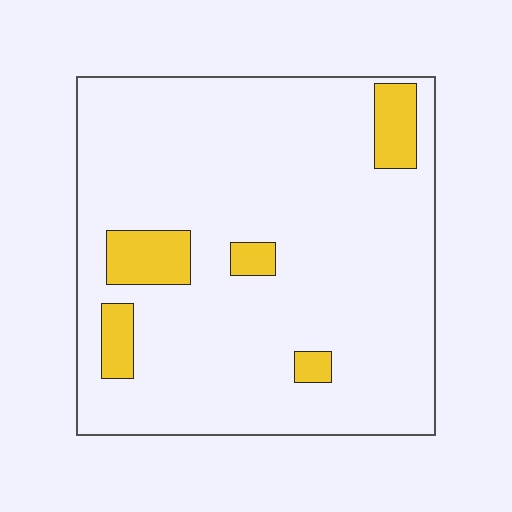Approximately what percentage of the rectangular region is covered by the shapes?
Approximately 10%.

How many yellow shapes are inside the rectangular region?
5.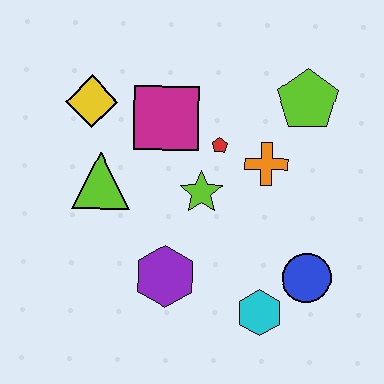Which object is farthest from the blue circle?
The yellow diamond is farthest from the blue circle.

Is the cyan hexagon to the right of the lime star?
Yes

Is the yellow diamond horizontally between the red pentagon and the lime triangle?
No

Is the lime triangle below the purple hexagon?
No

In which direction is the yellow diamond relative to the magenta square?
The yellow diamond is to the left of the magenta square.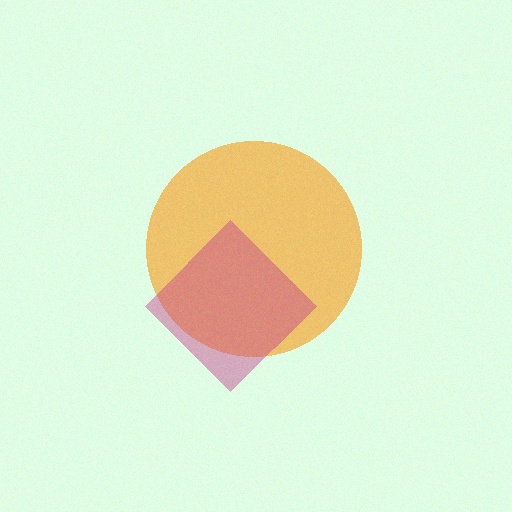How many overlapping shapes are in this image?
There are 2 overlapping shapes in the image.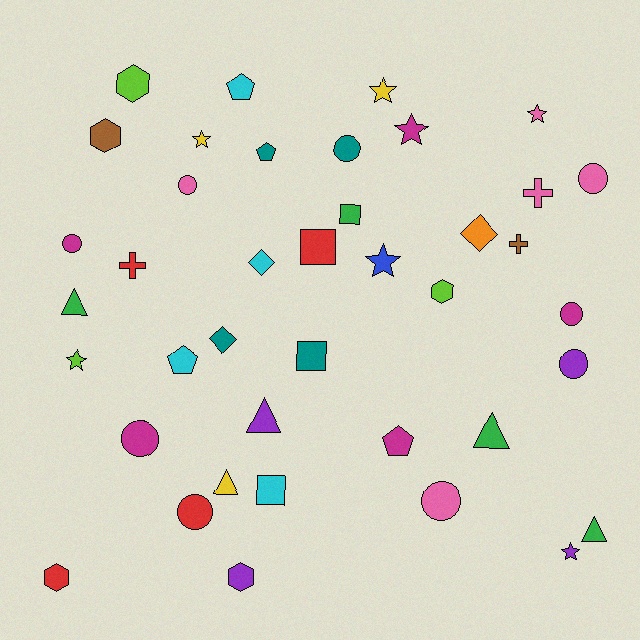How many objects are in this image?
There are 40 objects.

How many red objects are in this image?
There are 4 red objects.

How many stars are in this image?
There are 7 stars.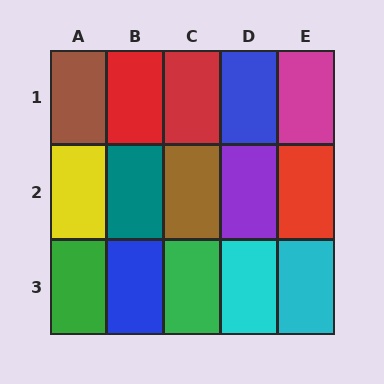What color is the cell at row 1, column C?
Red.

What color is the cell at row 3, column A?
Green.